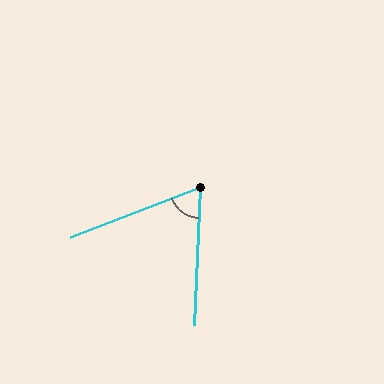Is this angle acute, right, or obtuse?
It is acute.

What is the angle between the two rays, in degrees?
Approximately 66 degrees.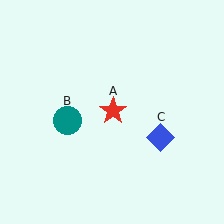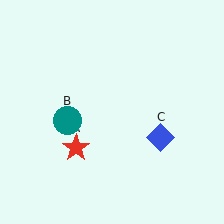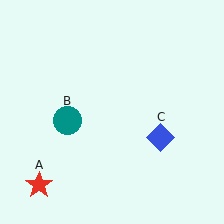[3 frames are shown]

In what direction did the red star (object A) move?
The red star (object A) moved down and to the left.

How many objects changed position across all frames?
1 object changed position: red star (object A).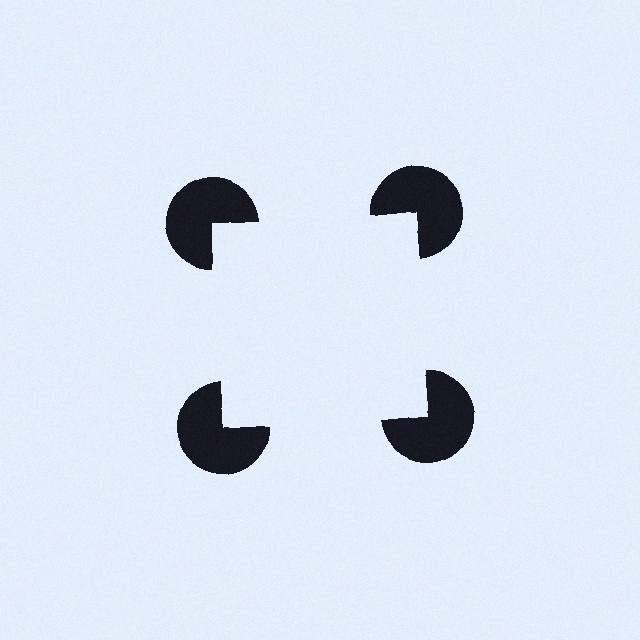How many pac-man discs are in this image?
There are 4 — one at each vertex of the illusory square.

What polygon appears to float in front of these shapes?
An illusory square — its edges are inferred from the aligned wedge cuts in the pac-man discs, not physically drawn.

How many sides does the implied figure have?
4 sides.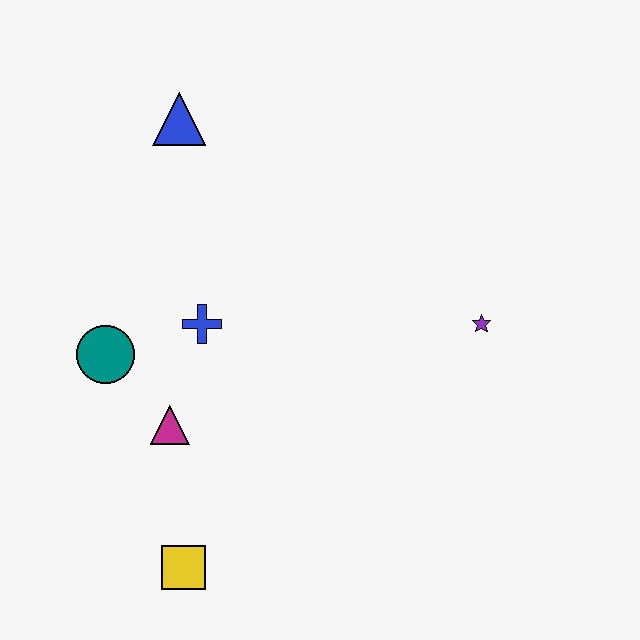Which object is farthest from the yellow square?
The blue triangle is farthest from the yellow square.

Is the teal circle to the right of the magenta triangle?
No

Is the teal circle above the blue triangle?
No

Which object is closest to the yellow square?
The magenta triangle is closest to the yellow square.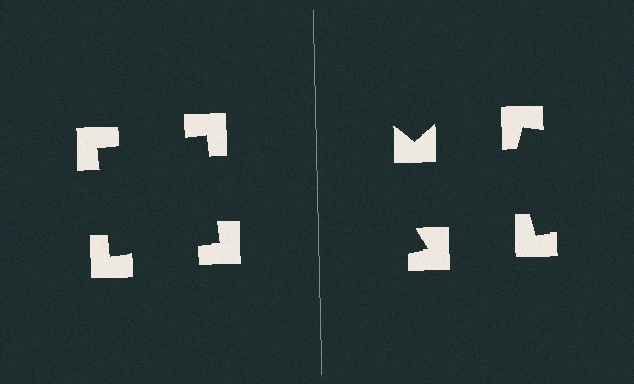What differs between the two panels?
The notched squares are positioned identically on both sides; only the wedge orientations differ. On the left they align to a square; on the right they are misaligned.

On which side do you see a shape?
An illusory square appears on the left side. On the right side the wedge cuts are rotated, so no coherent shape forms.